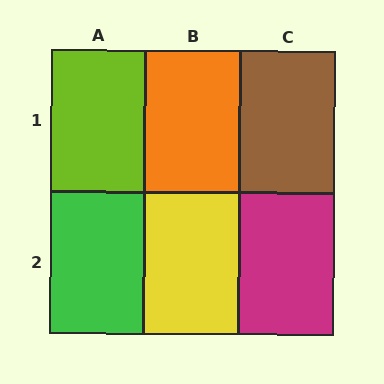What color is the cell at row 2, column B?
Yellow.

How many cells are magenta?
1 cell is magenta.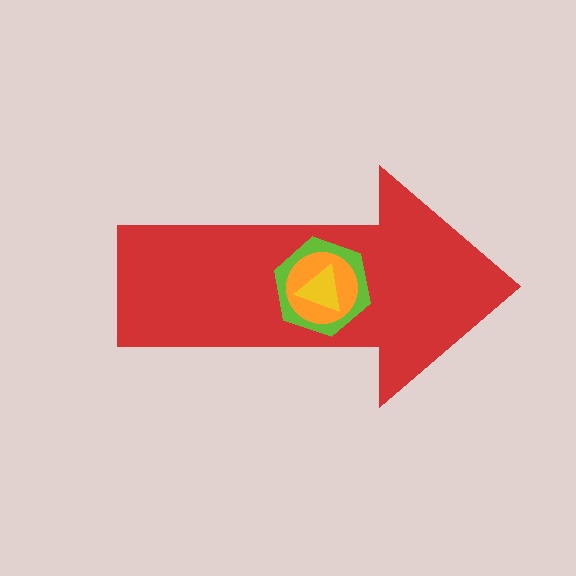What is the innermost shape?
The yellow triangle.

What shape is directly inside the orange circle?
The yellow triangle.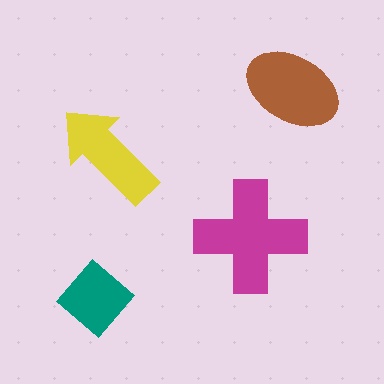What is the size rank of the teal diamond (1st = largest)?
4th.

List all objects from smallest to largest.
The teal diamond, the yellow arrow, the brown ellipse, the magenta cross.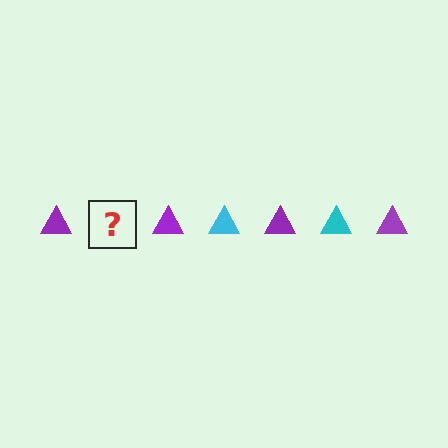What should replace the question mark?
The question mark should be replaced with a cyan triangle.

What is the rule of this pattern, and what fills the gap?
The rule is that the pattern cycles through purple, cyan triangles. The gap should be filled with a cyan triangle.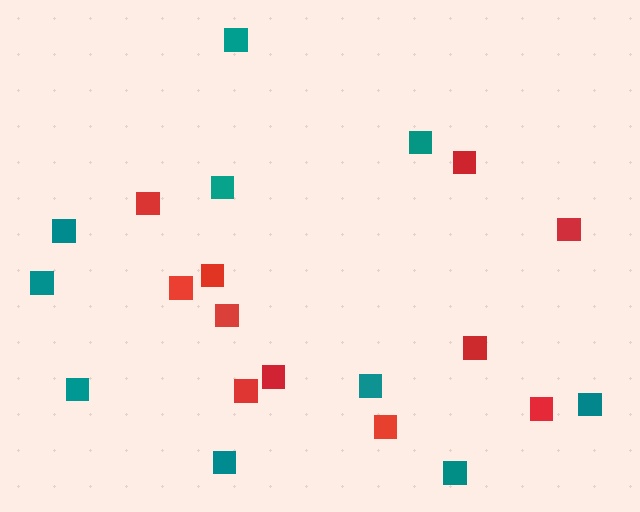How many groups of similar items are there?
There are 2 groups: one group of red squares (11) and one group of teal squares (10).